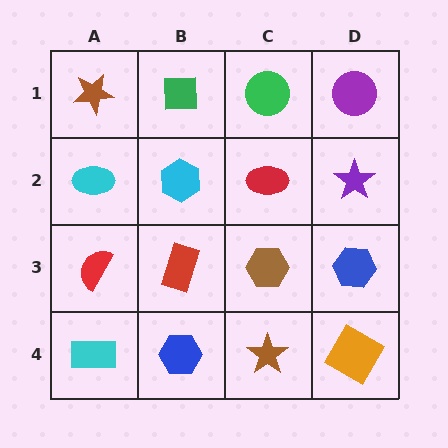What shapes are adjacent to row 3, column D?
A purple star (row 2, column D), an orange diamond (row 4, column D), a brown hexagon (row 3, column C).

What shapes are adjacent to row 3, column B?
A cyan hexagon (row 2, column B), a blue hexagon (row 4, column B), a red semicircle (row 3, column A), a brown hexagon (row 3, column C).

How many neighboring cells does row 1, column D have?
2.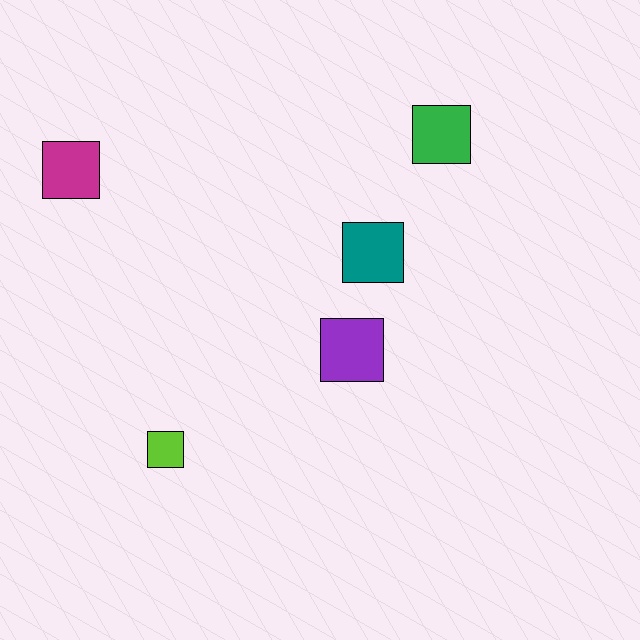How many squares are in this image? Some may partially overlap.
There are 5 squares.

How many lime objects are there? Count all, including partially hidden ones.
There is 1 lime object.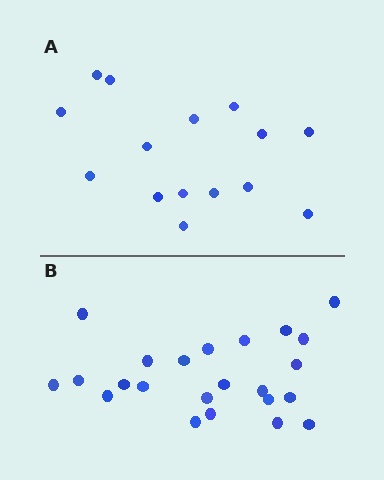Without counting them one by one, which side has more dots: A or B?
Region B (the bottom region) has more dots.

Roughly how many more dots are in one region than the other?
Region B has roughly 8 or so more dots than region A.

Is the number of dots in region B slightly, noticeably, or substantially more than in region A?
Region B has substantially more. The ratio is roughly 1.5 to 1.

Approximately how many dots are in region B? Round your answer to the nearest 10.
About 20 dots. (The exact count is 23, which rounds to 20.)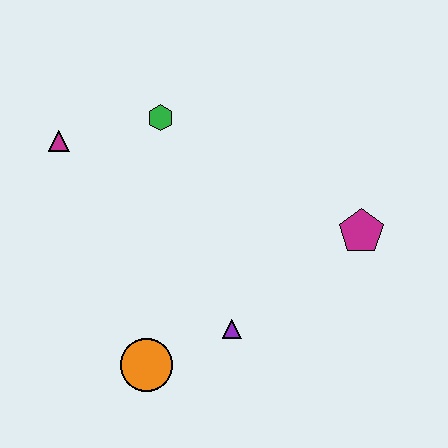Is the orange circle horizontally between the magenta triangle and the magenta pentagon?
Yes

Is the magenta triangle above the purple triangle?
Yes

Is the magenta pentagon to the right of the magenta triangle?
Yes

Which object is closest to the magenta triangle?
The green hexagon is closest to the magenta triangle.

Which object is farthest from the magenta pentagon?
The magenta triangle is farthest from the magenta pentagon.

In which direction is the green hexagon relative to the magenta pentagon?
The green hexagon is to the left of the magenta pentagon.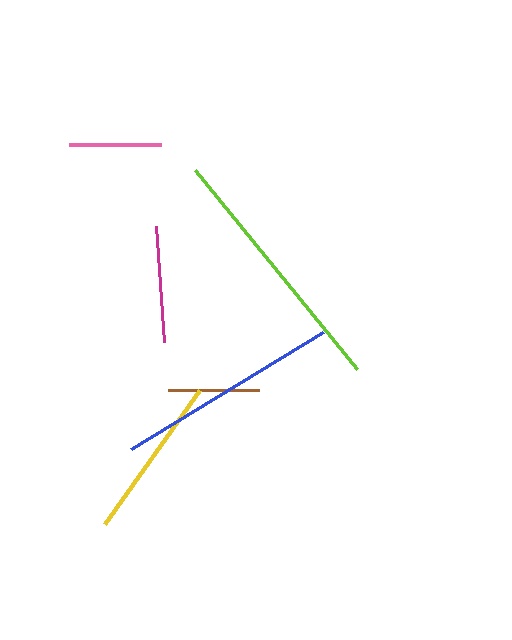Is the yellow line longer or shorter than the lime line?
The lime line is longer than the yellow line.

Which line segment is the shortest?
The brown line is the shortest at approximately 90 pixels.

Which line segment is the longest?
The lime line is the longest at approximately 256 pixels.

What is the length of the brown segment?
The brown segment is approximately 90 pixels long.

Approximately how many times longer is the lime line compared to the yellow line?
The lime line is approximately 1.6 times the length of the yellow line.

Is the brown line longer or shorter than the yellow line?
The yellow line is longer than the brown line.